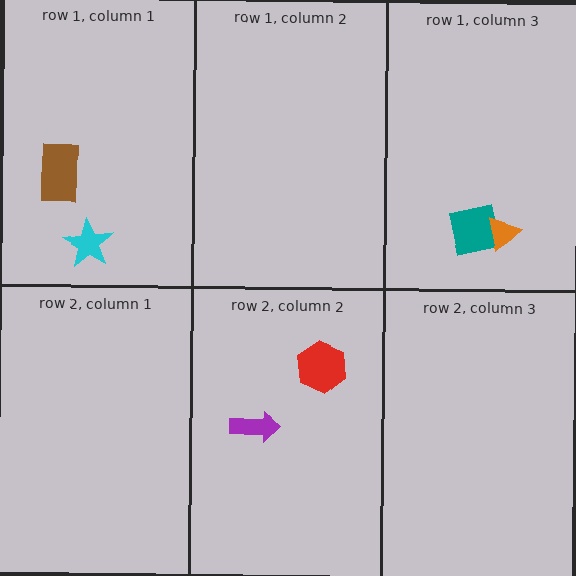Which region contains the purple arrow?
The row 2, column 2 region.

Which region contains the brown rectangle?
The row 1, column 1 region.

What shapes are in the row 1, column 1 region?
The cyan star, the brown rectangle.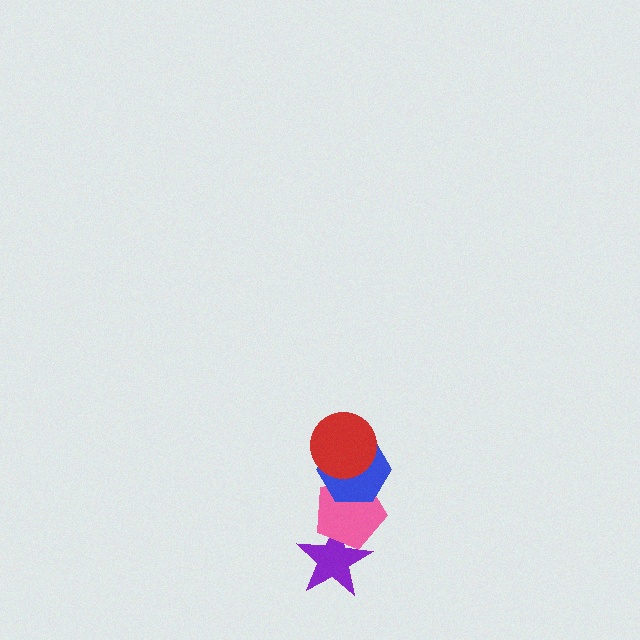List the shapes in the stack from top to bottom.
From top to bottom: the red circle, the blue hexagon, the pink pentagon, the purple star.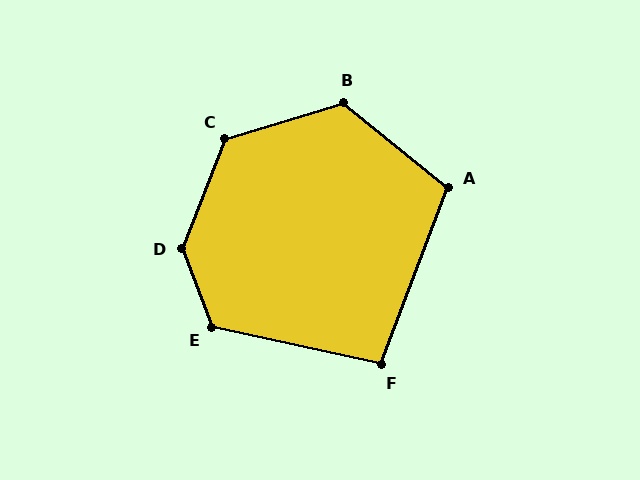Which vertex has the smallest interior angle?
F, at approximately 98 degrees.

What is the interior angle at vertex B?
Approximately 124 degrees (obtuse).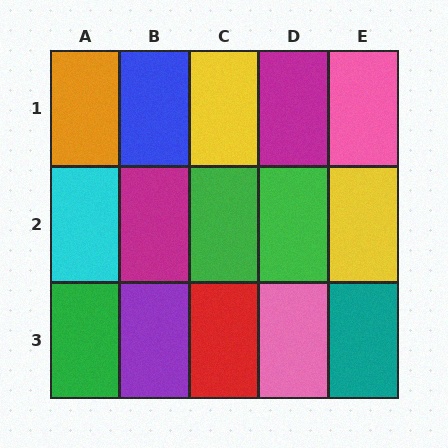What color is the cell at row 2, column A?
Cyan.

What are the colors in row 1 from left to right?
Orange, blue, yellow, magenta, pink.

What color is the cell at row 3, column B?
Purple.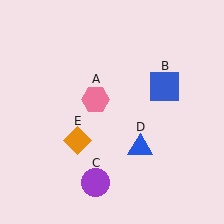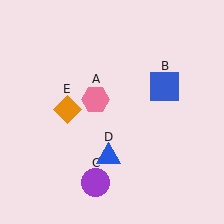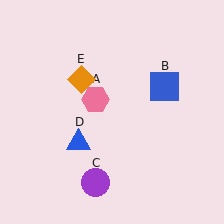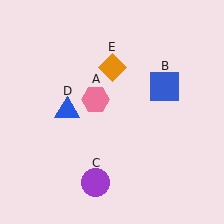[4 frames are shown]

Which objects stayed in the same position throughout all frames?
Pink hexagon (object A) and blue square (object B) and purple circle (object C) remained stationary.